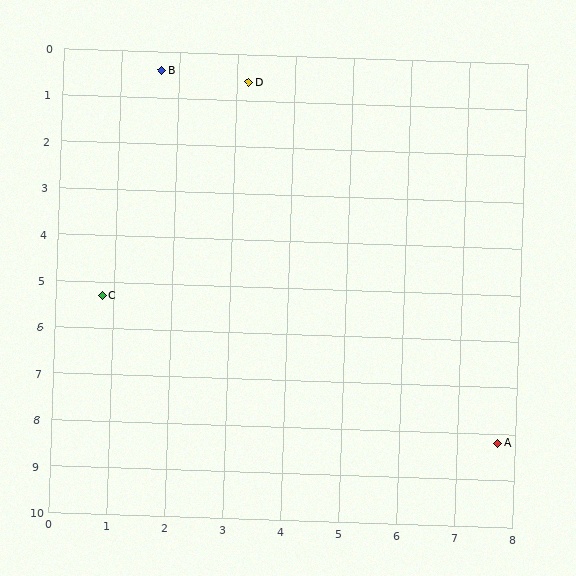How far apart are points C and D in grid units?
Points C and D are about 5.3 grid units apart.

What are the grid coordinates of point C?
Point C is at approximately (0.8, 5.3).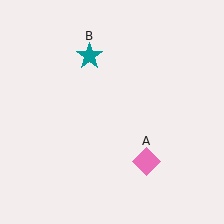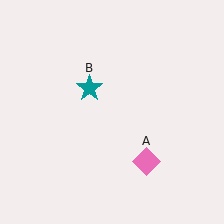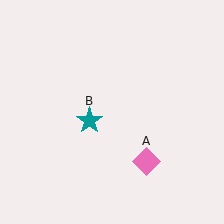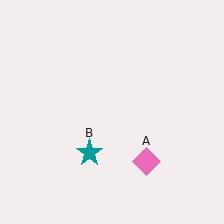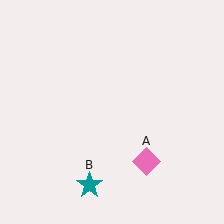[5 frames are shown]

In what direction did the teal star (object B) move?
The teal star (object B) moved down.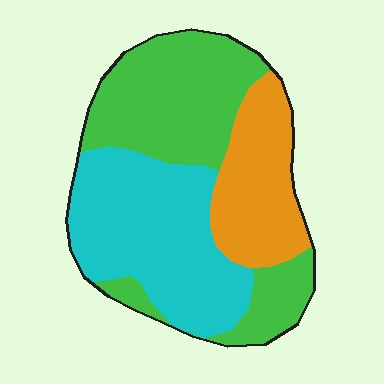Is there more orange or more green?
Green.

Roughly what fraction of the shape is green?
Green covers about 40% of the shape.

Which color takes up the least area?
Orange, at roughly 20%.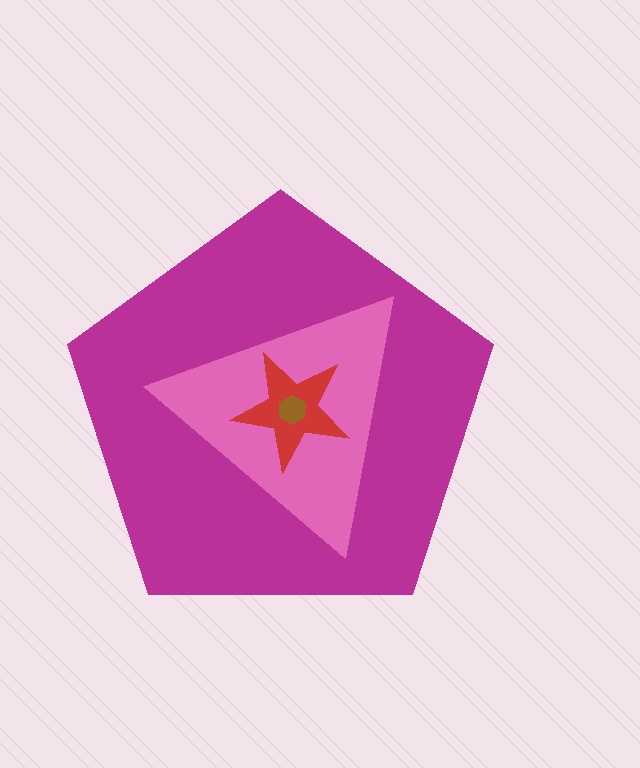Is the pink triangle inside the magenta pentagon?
Yes.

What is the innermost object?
The brown hexagon.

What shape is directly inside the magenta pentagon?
The pink triangle.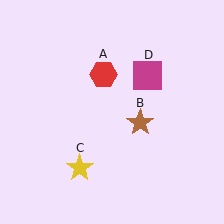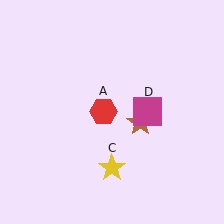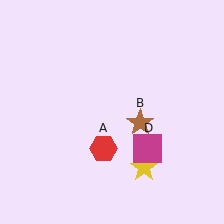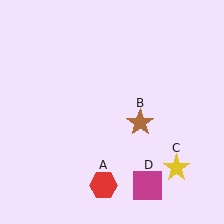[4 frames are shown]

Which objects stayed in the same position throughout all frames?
Brown star (object B) remained stationary.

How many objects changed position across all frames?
3 objects changed position: red hexagon (object A), yellow star (object C), magenta square (object D).